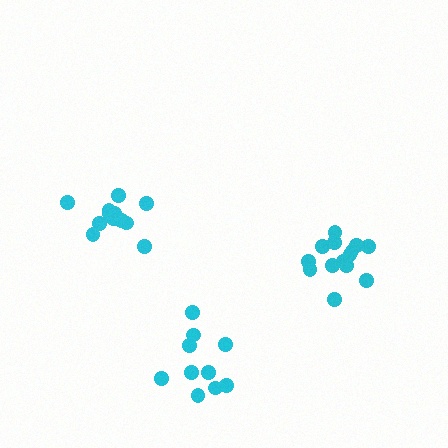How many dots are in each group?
Group 1: 10 dots, Group 2: 13 dots, Group 3: 14 dots (37 total).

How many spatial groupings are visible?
There are 3 spatial groupings.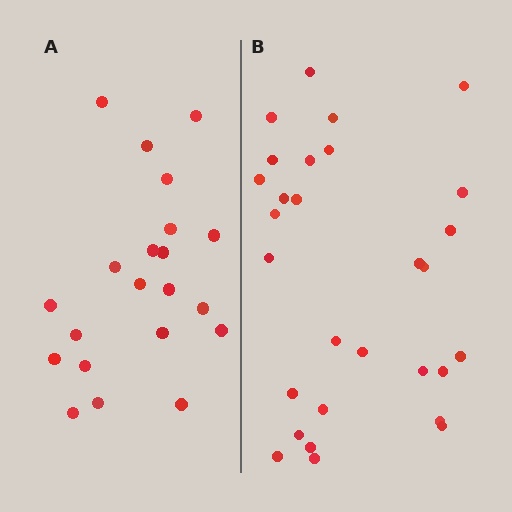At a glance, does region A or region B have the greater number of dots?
Region B (the right region) has more dots.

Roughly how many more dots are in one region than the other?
Region B has roughly 8 or so more dots than region A.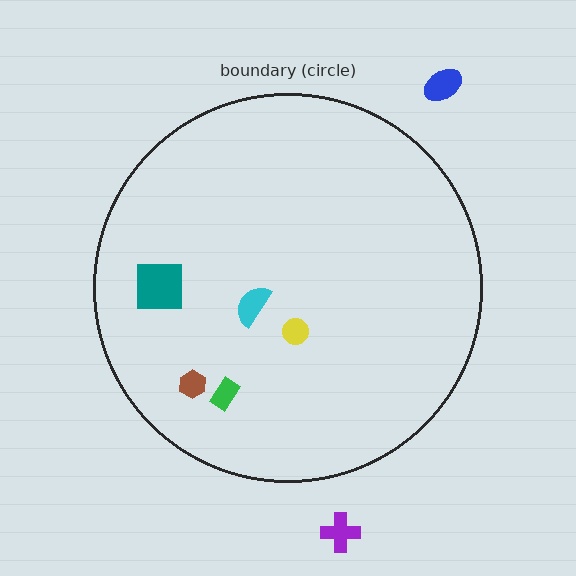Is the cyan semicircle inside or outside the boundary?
Inside.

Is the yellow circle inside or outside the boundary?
Inside.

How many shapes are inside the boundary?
5 inside, 2 outside.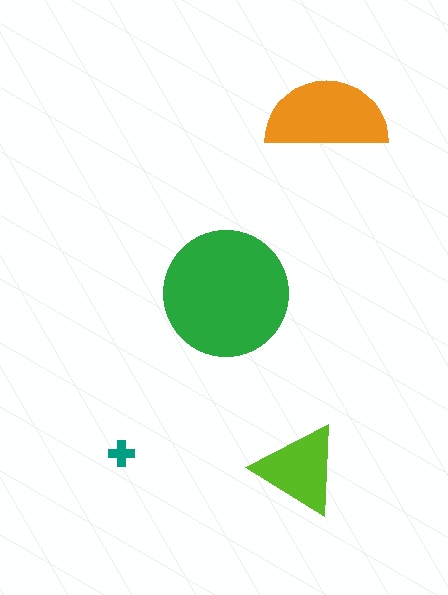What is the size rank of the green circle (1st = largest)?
1st.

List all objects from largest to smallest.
The green circle, the orange semicircle, the lime triangle, the teal cross.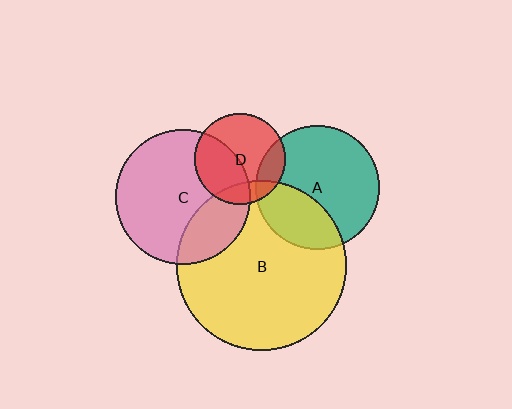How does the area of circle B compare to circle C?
Approximately 1.6 times.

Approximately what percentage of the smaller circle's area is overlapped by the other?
Approximately 15%.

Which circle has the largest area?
Circle B (yellow).